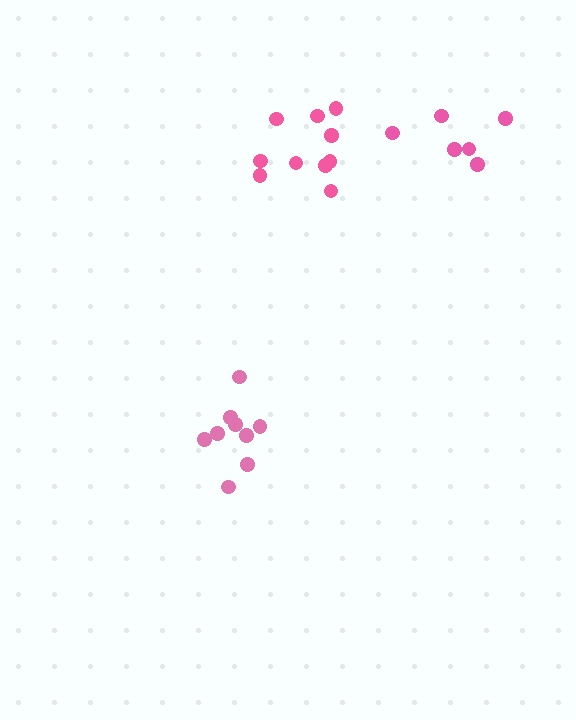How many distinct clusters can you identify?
There are 3 distinct clusters.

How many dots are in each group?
Group 1: 10 dots, Group 2: 9 dots, Group 3: 6 dots (25 total).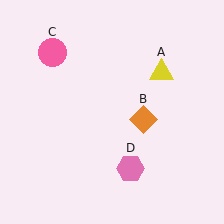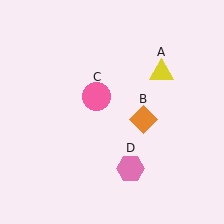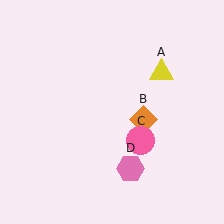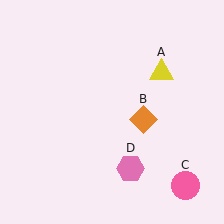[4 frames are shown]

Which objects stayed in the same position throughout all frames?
Yellow triangle (object A) and orange diamond (object B) and pink hexagon (object D) remained stationary.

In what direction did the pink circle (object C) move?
The pink circle (object C) moved down and to the right.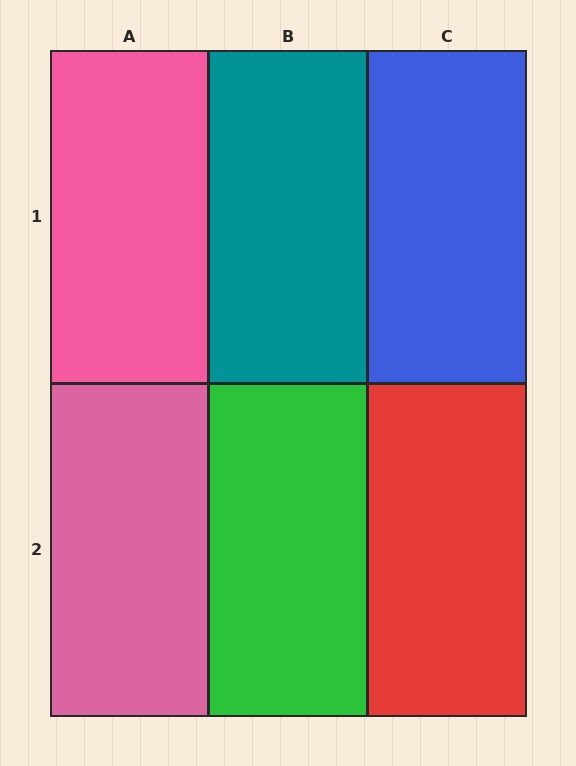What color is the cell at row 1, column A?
Pink.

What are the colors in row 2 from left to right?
Pink, green, red.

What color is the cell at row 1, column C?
Blue.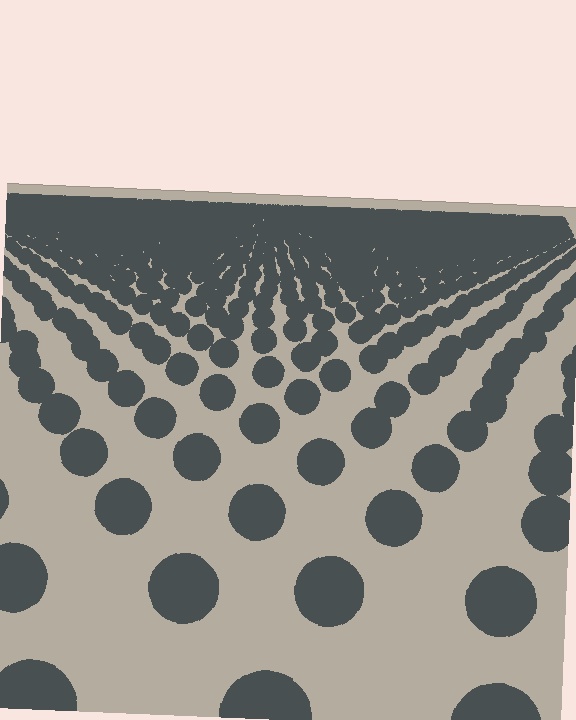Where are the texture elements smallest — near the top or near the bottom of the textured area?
Near the top.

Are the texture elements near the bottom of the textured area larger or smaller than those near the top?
Larger. Near the bottom, elements are closer to the viewer and appear at a bigger on-screen size.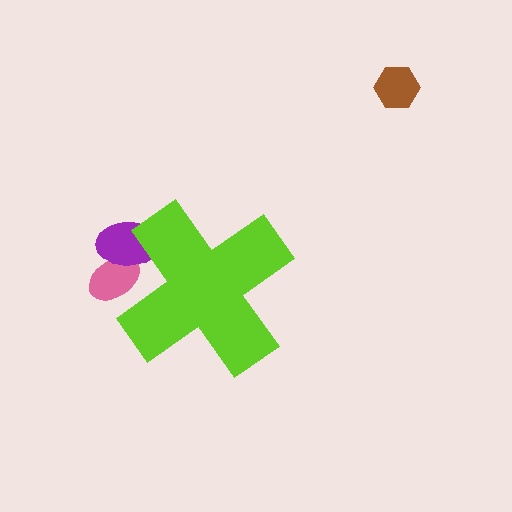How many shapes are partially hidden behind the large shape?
2 shapes are partially hidden.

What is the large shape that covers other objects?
A lime cross.